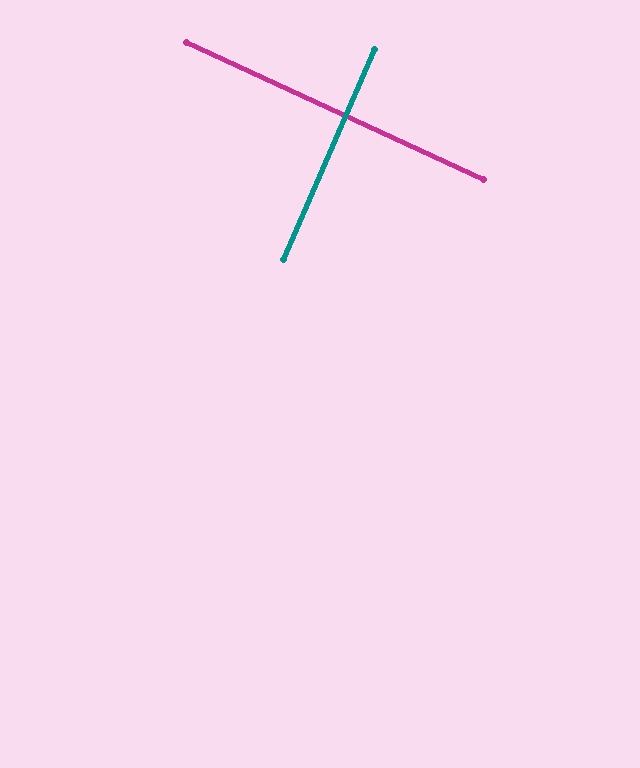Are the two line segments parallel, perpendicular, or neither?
Perpendicular — they meet at approximately 89°.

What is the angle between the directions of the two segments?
Approximately 89 degrees.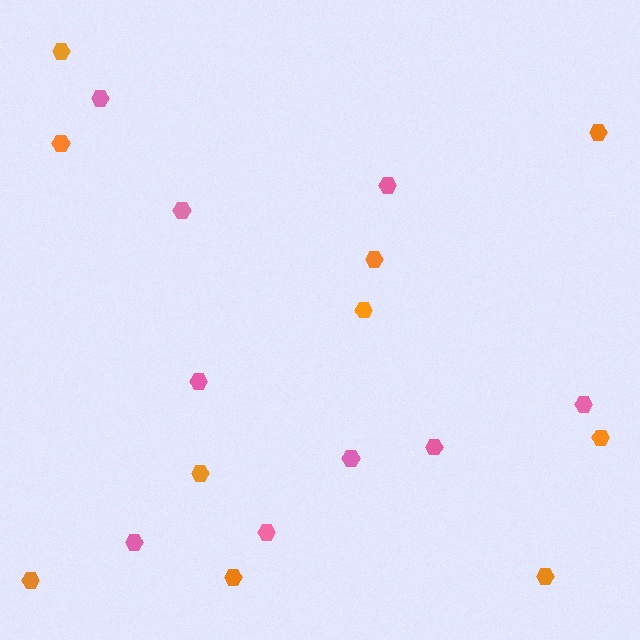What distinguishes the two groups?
There are 2 groups: one group of pink hexagons (9) and one group of orange hexagons (10).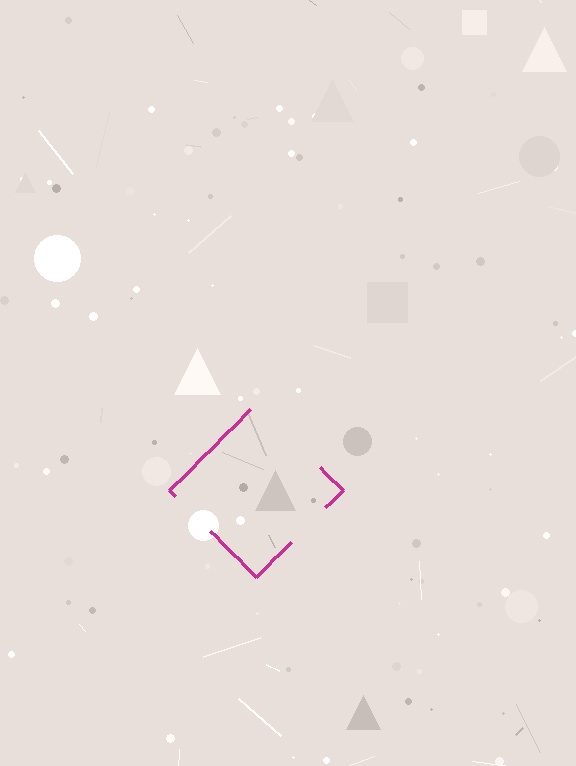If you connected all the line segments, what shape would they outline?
They would outline a diamond.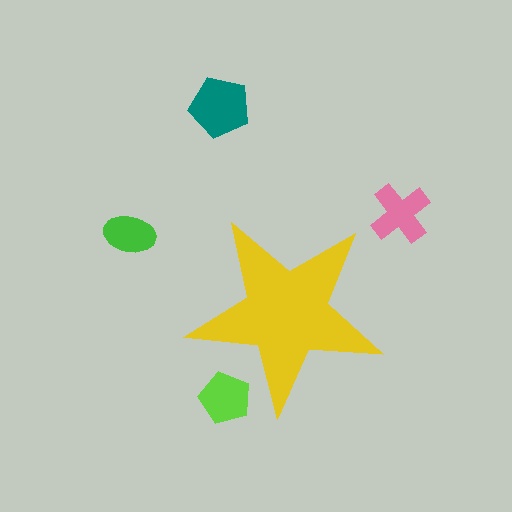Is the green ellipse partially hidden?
No, the green ellipse is fully visible.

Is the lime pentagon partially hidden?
Yes, the lime pentagon is partially hidden behind the yellow star.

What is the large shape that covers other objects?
A yellow star.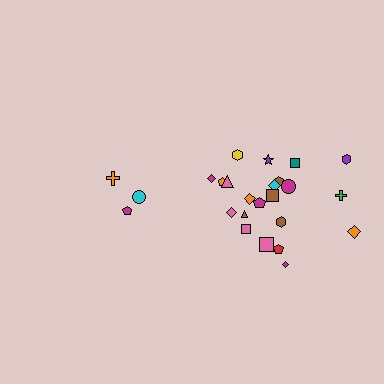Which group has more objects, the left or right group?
The right group.